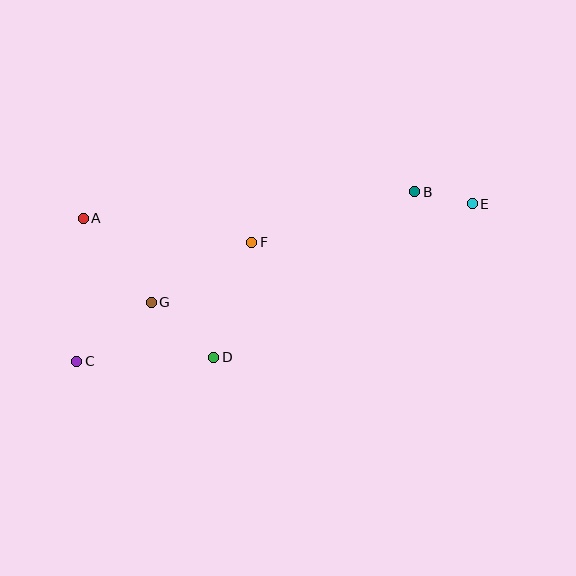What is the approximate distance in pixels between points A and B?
The distance between A and B is approximately 332 pixels.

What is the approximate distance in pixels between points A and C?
The distance between A and C is approximately 143 pixels.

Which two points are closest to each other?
Points B and E are closest to each other.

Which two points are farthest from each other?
Points C and E are farthest from each other.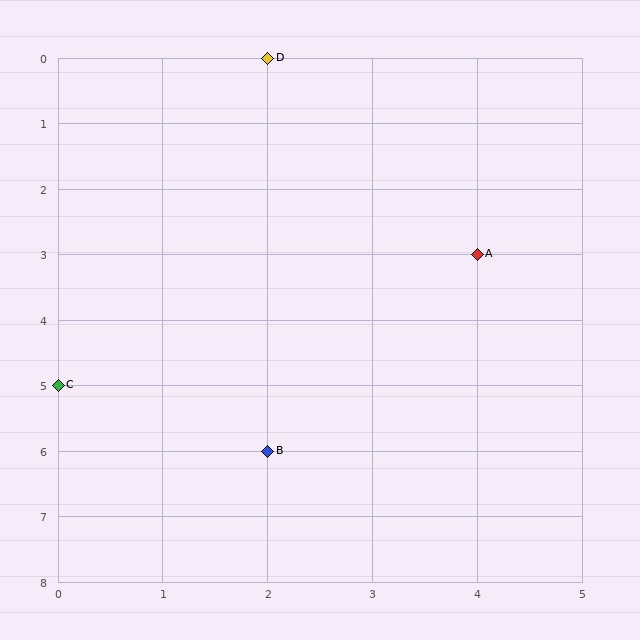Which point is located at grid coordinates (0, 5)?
Point C is at (0, 5).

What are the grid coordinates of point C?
Point C is at grid coordinates (0, 5).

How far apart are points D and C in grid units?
Points D and C are 2 columns and 5 rows apart (about 5.4 grid units diagonally).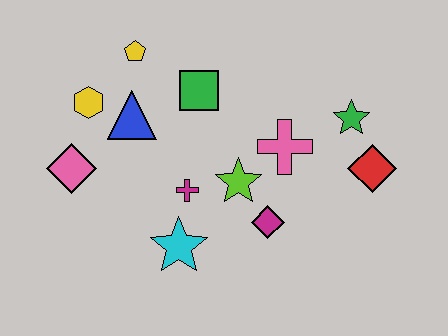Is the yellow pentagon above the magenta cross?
Yes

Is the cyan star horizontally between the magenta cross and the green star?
No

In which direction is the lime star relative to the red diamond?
The lime star is to the left of the red diamond.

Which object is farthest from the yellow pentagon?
The red diamond is farthest from the yellow pentagon.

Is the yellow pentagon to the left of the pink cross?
Yes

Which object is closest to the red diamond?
The green star is closest to the red diamond.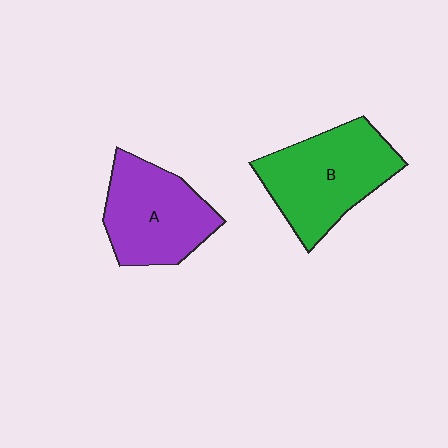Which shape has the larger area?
Shape B (green).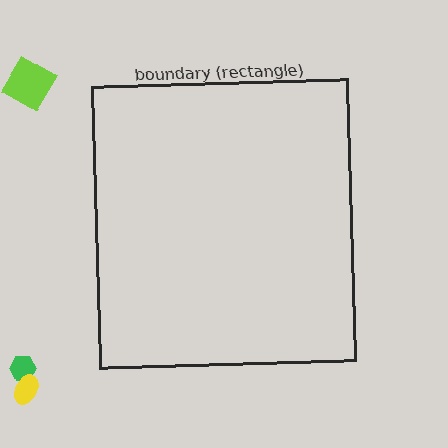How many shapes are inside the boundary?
0 inside, 3 outside.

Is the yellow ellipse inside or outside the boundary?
Outside.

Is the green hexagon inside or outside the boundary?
Outside.